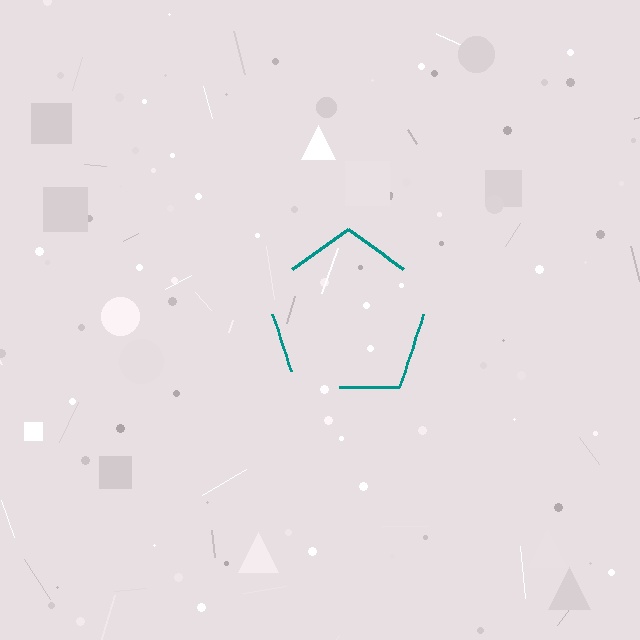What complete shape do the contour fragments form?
The contour fragments form a pentagon.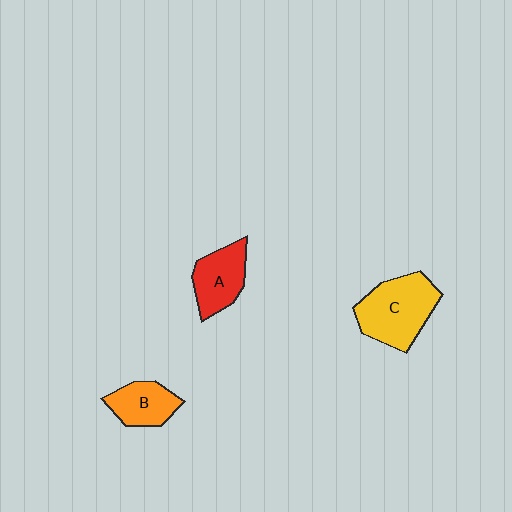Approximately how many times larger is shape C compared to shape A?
Approximately 1.5 times.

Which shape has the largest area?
Shape C (yellow).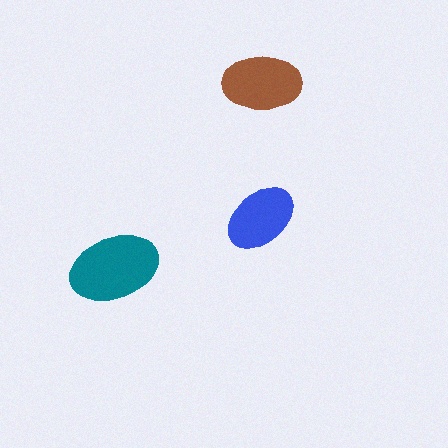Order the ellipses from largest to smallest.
the teal one, the brown one, the blue one.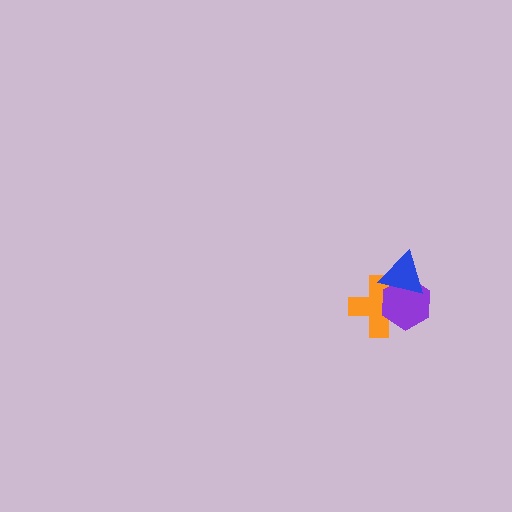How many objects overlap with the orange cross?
2 objects overlap with the orange cross.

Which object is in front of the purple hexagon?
The blue triangle is in front of the purple hexagon.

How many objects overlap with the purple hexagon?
2 objects overlap with the purple hexagon.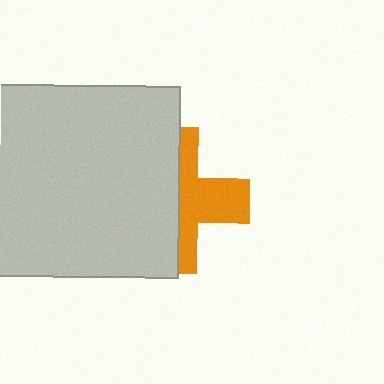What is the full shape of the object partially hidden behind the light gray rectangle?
The partially hidden object is an orange cross.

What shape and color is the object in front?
The object in front is a light gray rectangle.